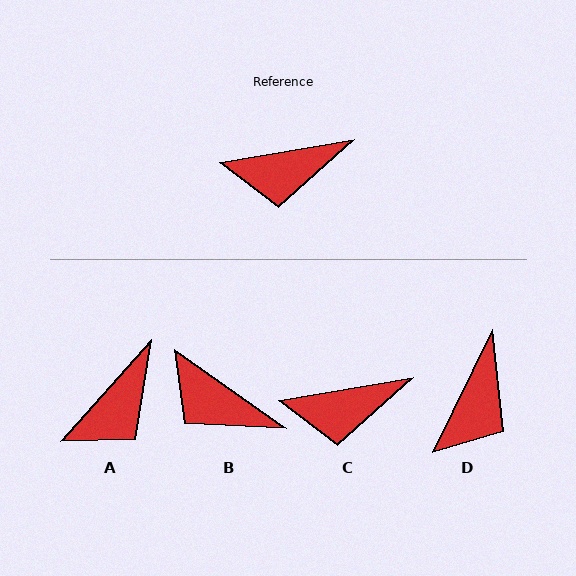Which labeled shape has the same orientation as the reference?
C.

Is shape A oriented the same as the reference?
No, it is off by about 39 degrees.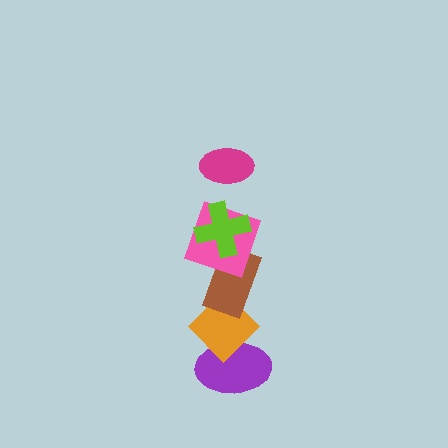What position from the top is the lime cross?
The lime cross is 2nd from the top.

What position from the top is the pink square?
The pink square is 3rd from the top.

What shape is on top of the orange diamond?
The brown rectangle is on top of the orange diamond.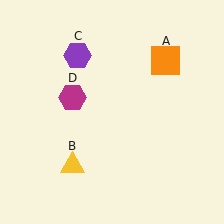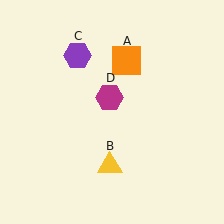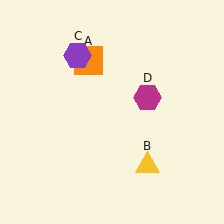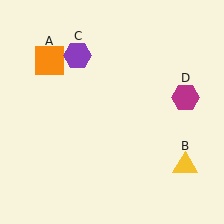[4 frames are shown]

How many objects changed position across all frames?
3 objects changed position: orange square (object A), yellow triangle (object B), magenta hexagon (object D).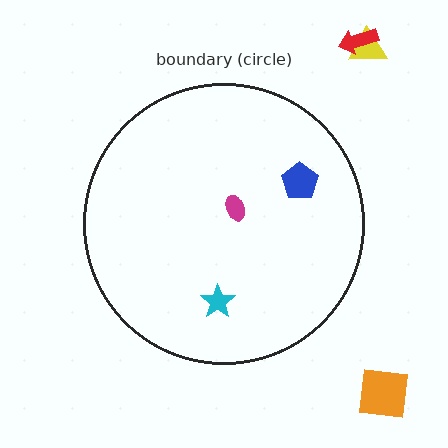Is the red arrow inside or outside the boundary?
Outside.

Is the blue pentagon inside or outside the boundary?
Inside.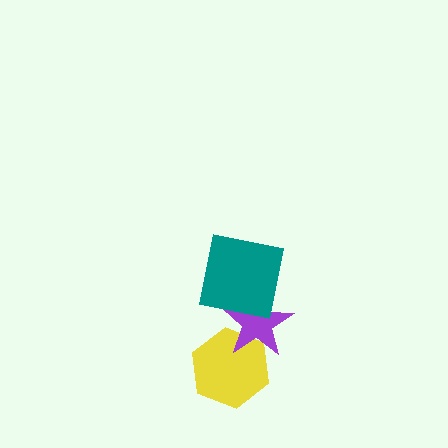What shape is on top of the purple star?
The teal square is on top of the purple star.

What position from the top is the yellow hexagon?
The yellow hexagon is 3rd from the top.